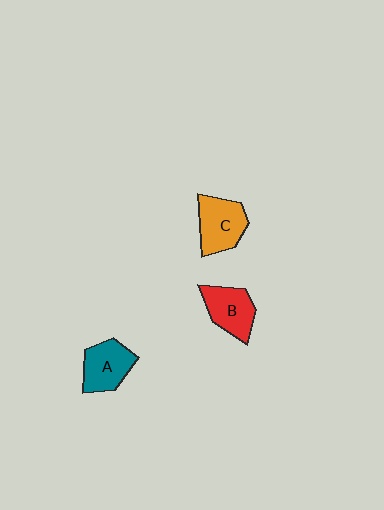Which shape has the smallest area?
Shape B (red).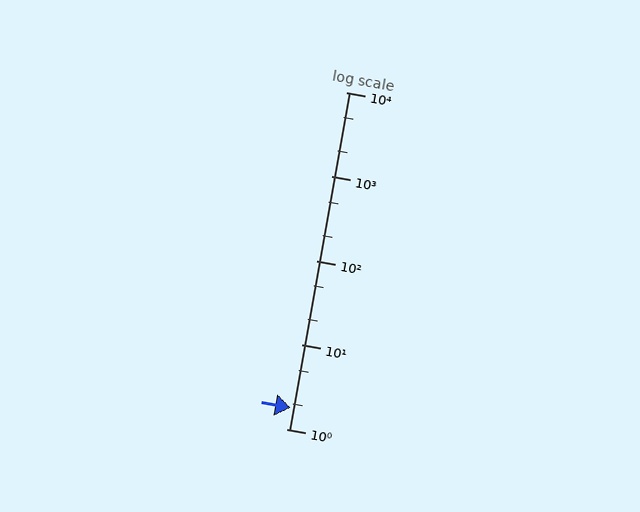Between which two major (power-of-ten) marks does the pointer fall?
The pointer is between 1 and 10.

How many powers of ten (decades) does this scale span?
The scale spans 4 decades, from 1 to 10000.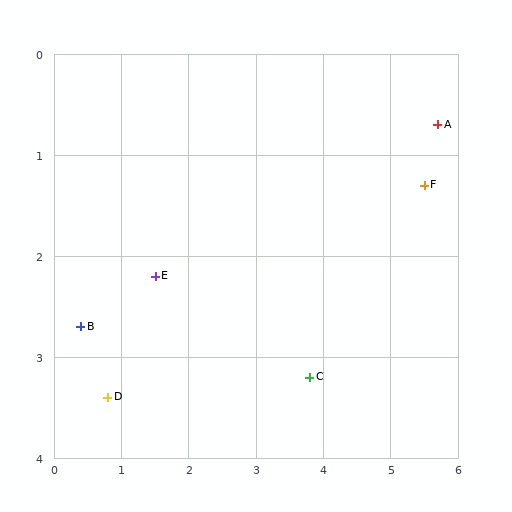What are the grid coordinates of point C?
Point C is at approximately (3.8, 3.2).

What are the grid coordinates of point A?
Point A is at approximately (5.7, 0.7).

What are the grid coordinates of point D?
Point D is at approximately (0.8, 3.4).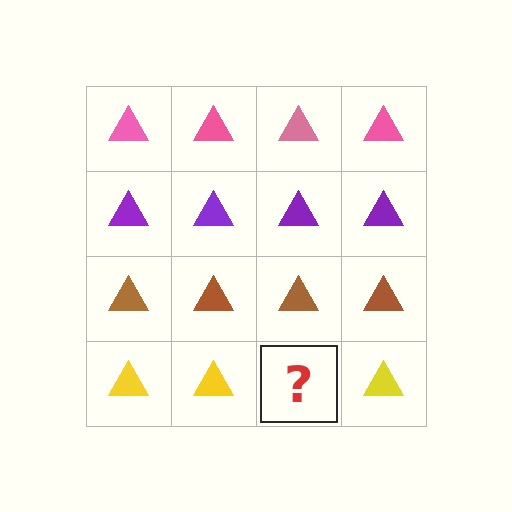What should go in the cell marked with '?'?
The missing cell should contain a yellow triangle.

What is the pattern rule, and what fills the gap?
The rule is that each row has a consistent color. The gap should be filled with a yellow triangle.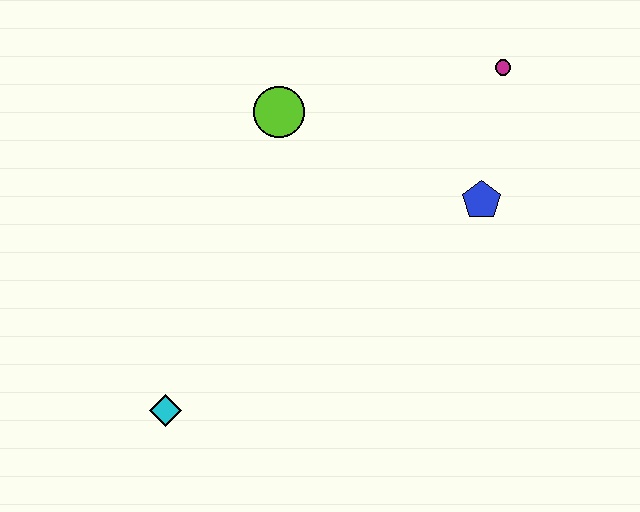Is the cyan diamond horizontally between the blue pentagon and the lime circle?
No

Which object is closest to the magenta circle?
The blue pentagon is closest to the magenta circle.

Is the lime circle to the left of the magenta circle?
Yes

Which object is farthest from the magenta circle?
The cyan diamond is farthest from the magenta circle.